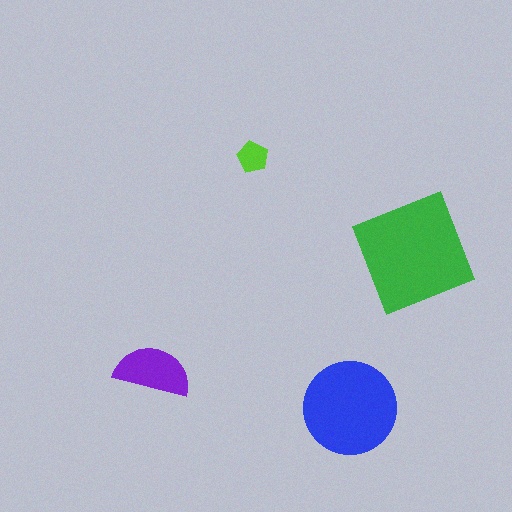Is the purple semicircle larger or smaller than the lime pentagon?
Larger.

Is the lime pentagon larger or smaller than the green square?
Smaller.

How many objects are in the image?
There are 4 objects in the image.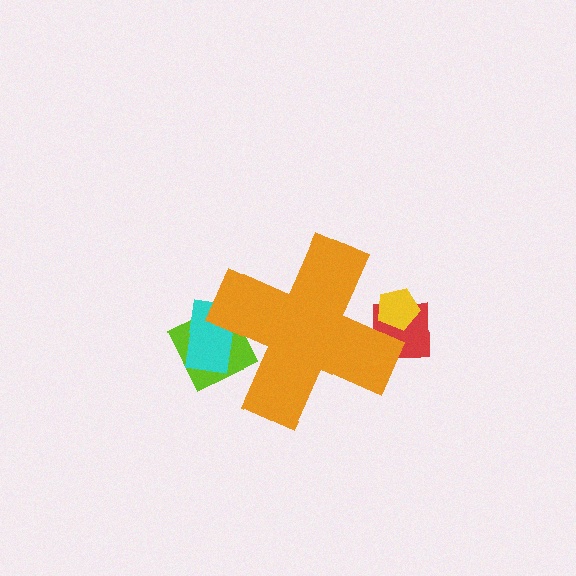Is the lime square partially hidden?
Yes, the lime square is partially hidden behind the orange cross.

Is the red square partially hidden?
Yes, the red square is partially hidden behind the orange cross.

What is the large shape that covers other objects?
An orange cross.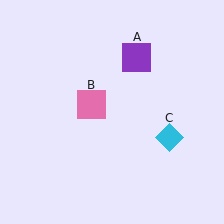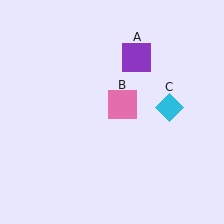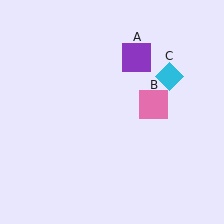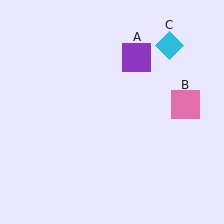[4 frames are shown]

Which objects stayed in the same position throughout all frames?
Purple square (object A) remained stationary.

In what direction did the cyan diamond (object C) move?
The cyan diamond (object C) moved up.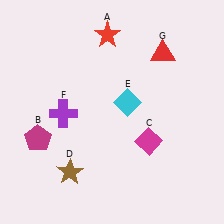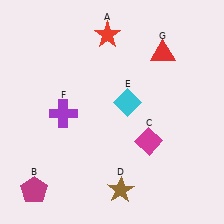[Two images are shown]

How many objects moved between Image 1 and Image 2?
2 objects moved between the two images.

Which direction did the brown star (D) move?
The brown star (D) moved right.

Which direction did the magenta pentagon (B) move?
The magenta pentagon (B) moved down.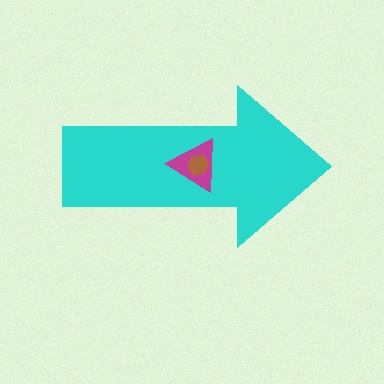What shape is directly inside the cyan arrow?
The magenta triangle.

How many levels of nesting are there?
3.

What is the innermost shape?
The brown hexagon.